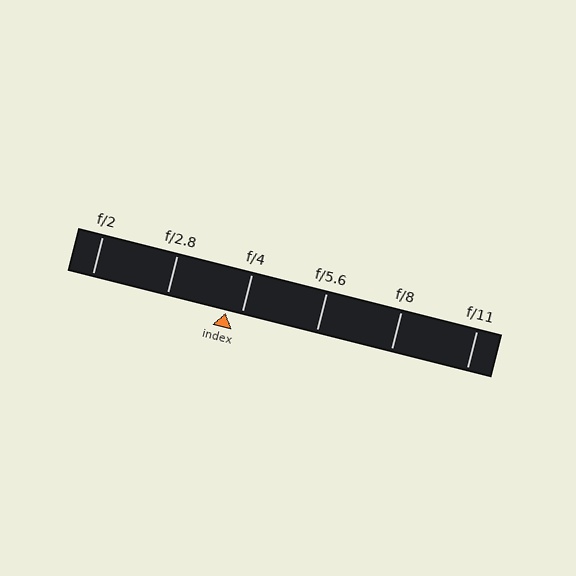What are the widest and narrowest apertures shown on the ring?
The widest aperture shown is f/2 and the narrowest is f/11.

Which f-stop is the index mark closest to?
The index mark is closest to f/4.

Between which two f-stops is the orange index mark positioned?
The index mark is between f/2.8 and f/4.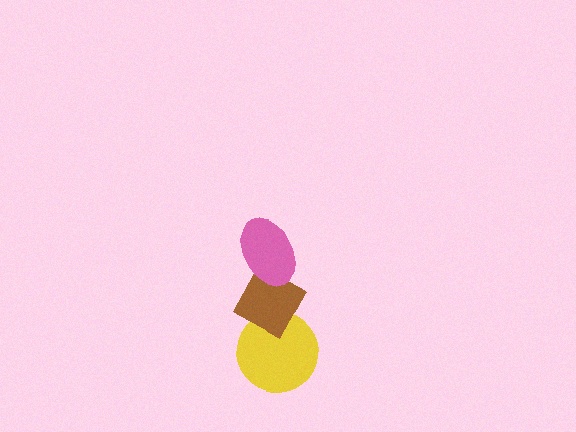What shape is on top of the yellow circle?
The brown diamond is on top of the yellow circle.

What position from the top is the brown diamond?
The brown diamond is 2nd from the top.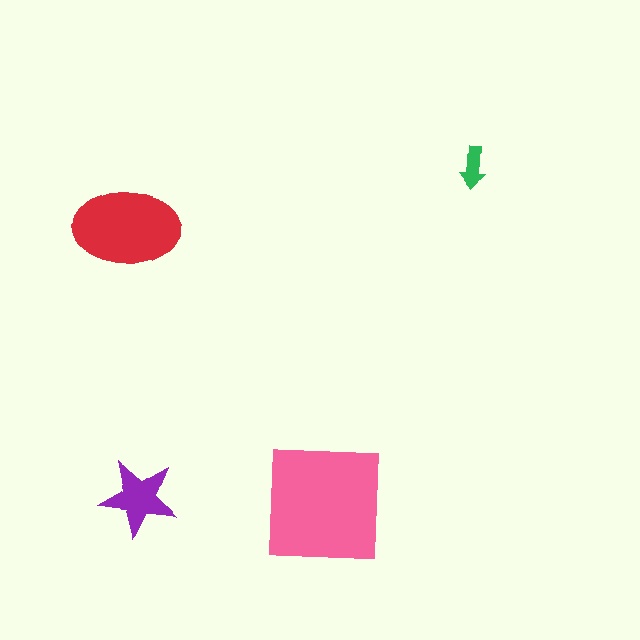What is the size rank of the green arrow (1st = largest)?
4th.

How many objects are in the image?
There are 4 objects in the image.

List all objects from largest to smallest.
The pink square, the red ellipse, the purple star, the green arrow.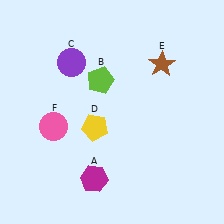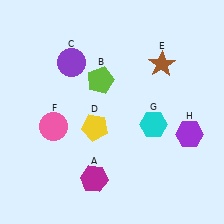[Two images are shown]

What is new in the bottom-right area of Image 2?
A purple hexagon (H) was added in the bottom-right area of Image 2.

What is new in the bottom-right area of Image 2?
A cyan hexagon (G) was added in the bottom-right area of Image 2.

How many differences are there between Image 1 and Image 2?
There are 2 differences between the two images.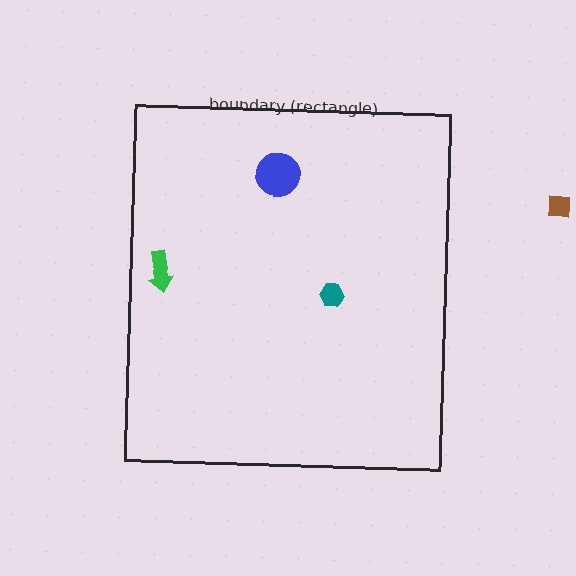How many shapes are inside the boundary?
3 inside, 1 outside.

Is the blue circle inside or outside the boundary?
Inside.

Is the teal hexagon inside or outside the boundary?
Inside.